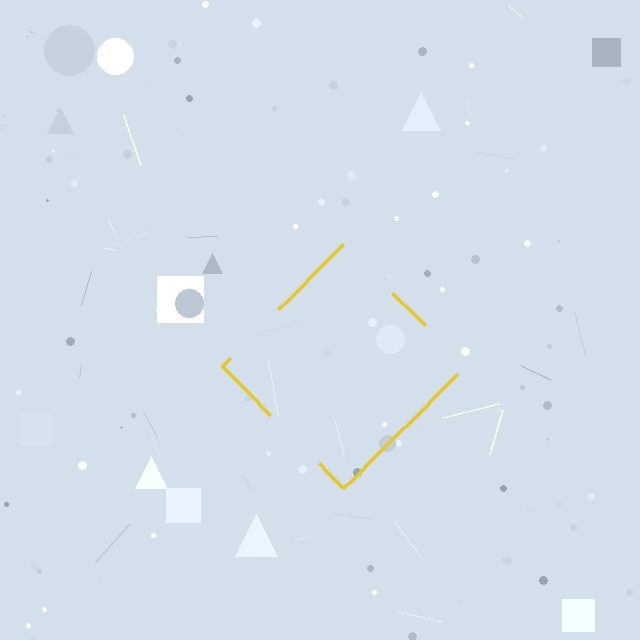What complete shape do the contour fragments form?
The contour fragments form a diamond.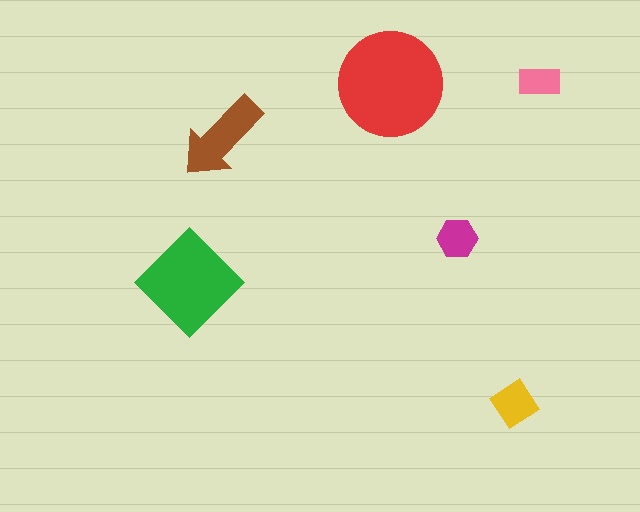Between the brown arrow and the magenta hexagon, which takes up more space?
The brown arrow.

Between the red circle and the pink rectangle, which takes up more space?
The red circle.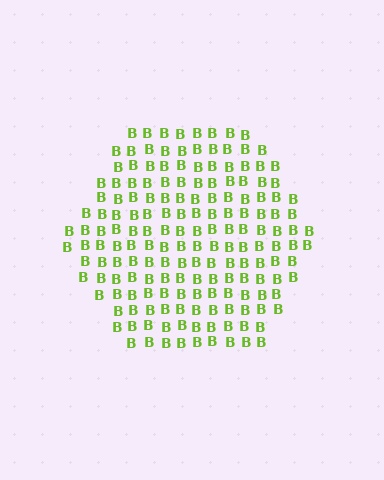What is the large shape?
The large shape is a hexagon.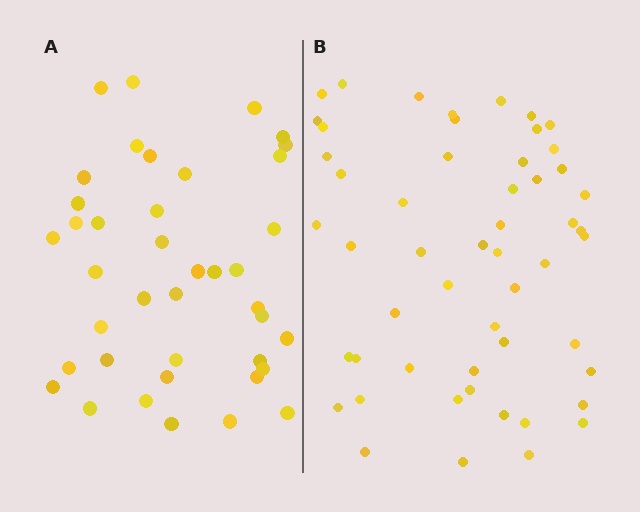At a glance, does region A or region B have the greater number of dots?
Region B (the right region) has more dots.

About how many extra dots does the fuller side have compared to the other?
Region B has approximately 15 more dots than region A.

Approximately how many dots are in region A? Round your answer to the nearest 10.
About 40 dots.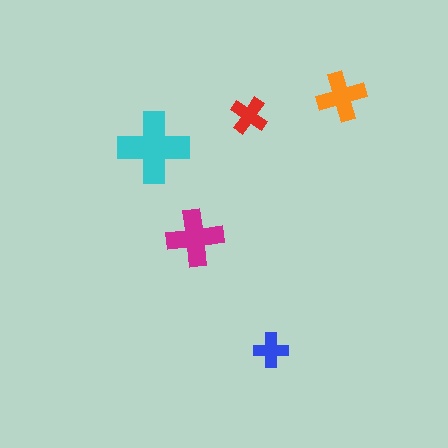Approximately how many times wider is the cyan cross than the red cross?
About 2 times wider.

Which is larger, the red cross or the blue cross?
The red one.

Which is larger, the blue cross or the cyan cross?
The cyan one.